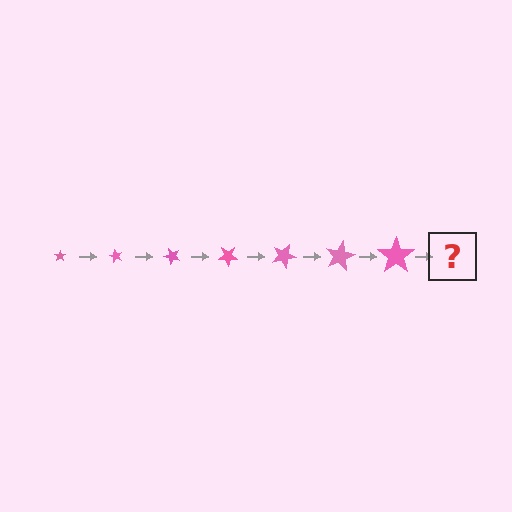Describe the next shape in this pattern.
It should be a star, larger than the previous one and rotated 420 degrees from the start.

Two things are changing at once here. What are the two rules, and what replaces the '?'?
The two rules are that the star grows larger each step and it rotates 60 degrees each step. The '?' should be a star, larger than the previous one and rotated 420 degrees from the start.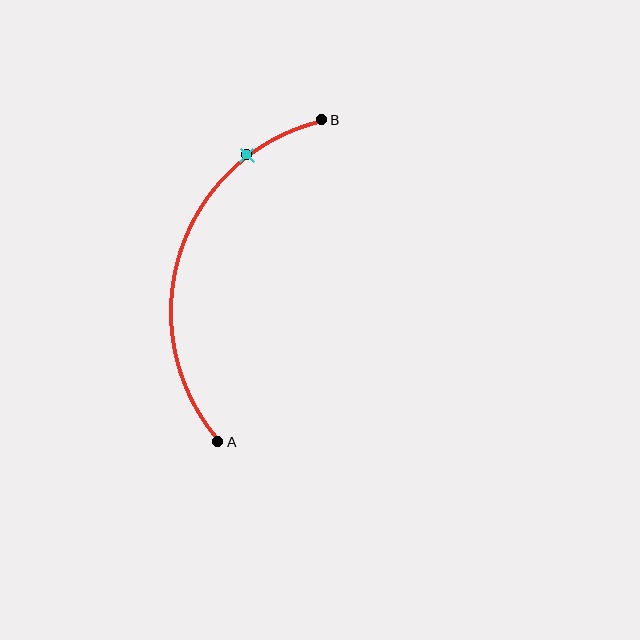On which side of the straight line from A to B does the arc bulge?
The arc bulges to the left of the straight line connecting A and B.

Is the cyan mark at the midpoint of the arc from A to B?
No. The cyan mark lies on the arc but is closer to endpoint B. The arc midpoint would be at the point on the curve equidistant along the arc from both A and B.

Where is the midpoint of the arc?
The arc midpoint is the point on the curve farthest from the straight line joining A and B. It sits to the left of that line.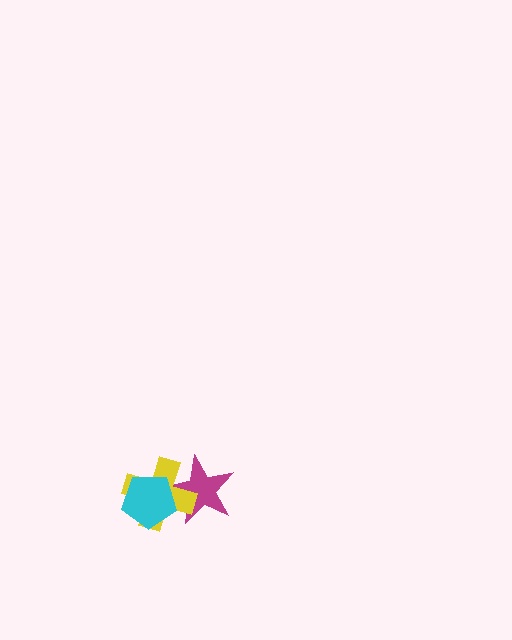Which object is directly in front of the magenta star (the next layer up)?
The yellow cross is directly in front of the magenta star.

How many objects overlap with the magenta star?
2 objects overlap with the magenta star.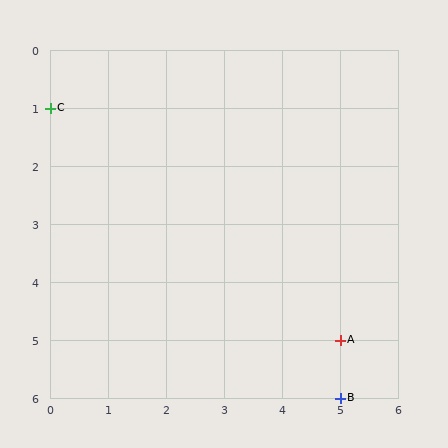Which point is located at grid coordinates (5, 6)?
Point B is at (5, 6).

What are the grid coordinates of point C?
Point C is at grid coordinates (0, 1).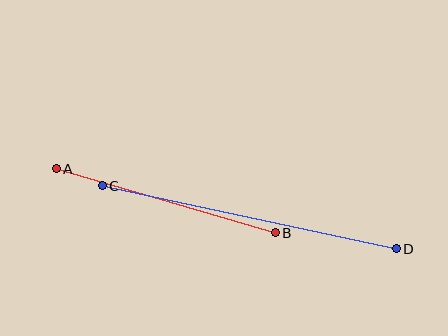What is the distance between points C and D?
The distance is approximately 301 pixels.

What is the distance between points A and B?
The distance is approximately 228 pixels.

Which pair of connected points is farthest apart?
Points C and D are farthest apart.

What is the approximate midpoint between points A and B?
The midpoint is at approximately (166, 201) pixels.